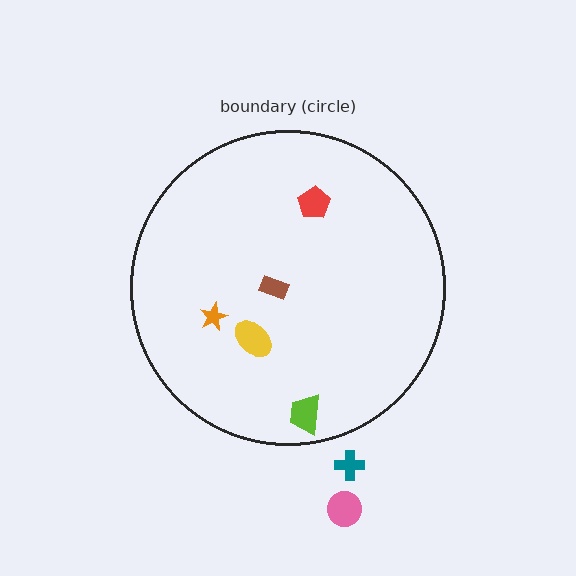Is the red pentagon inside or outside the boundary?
Inside.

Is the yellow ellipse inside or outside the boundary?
Inside.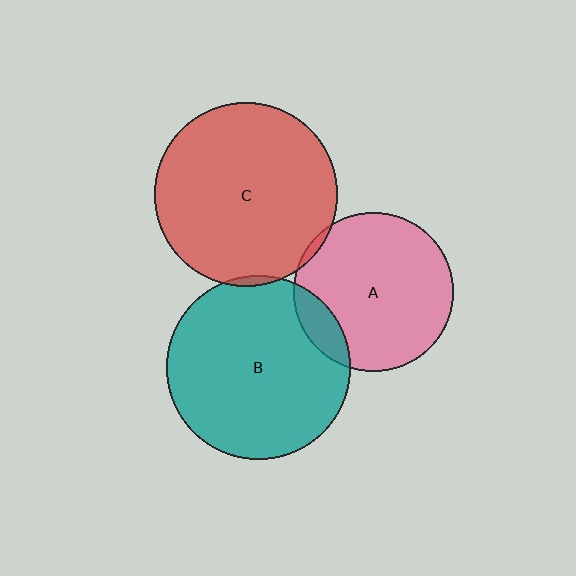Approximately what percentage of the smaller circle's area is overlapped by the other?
Approximately 5%.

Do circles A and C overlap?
Yes.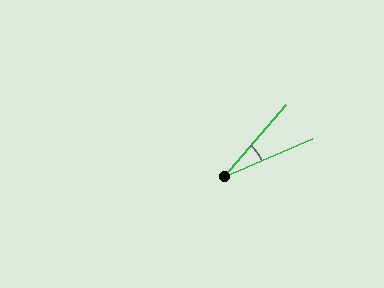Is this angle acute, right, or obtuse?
It is acute.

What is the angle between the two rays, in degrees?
Approximately 26 degrees.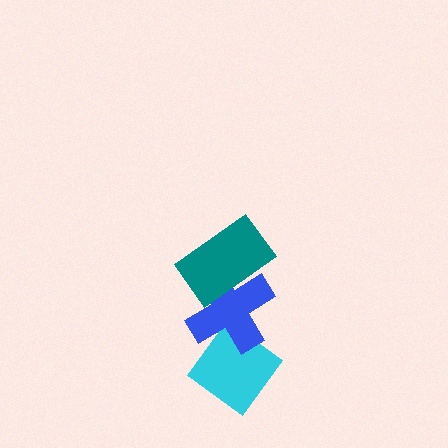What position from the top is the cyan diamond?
The cyan diamond is 3rd from the top.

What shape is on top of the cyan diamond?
The blue cross is on top of the cyan diamond.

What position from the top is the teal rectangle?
The teal rectangle is 1st from the top.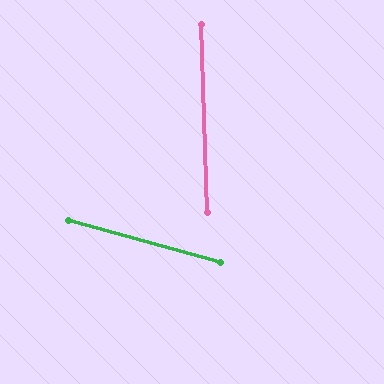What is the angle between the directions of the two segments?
Approximately 73 degrees.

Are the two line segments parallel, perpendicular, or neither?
Neither parallel nor perpendicular — they differ by about 73°.